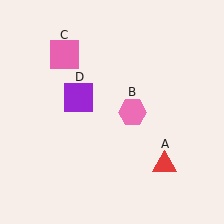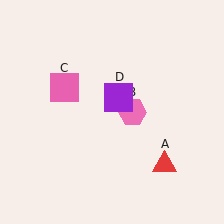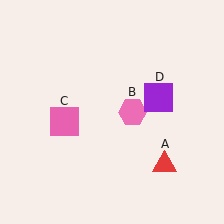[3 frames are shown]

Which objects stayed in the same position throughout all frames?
Red triangle (object A) and pink hexagon (object B) remained stationary.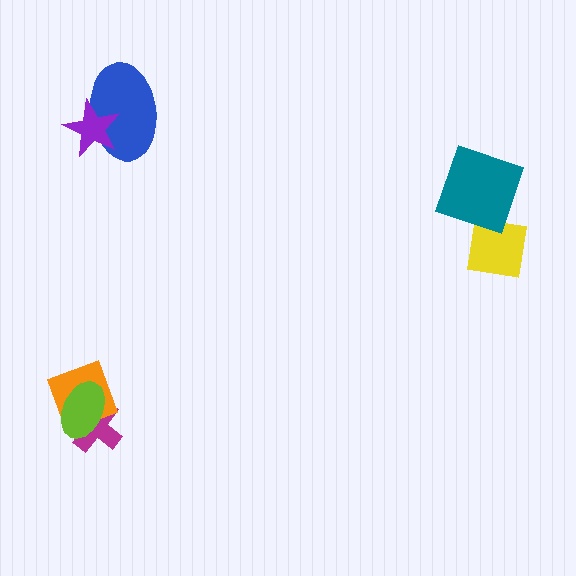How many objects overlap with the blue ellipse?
1 object overlaps with the blue ellipse.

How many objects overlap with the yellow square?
1 object overlaps with the yellow square.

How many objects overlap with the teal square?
1 object overlaps with the teal square.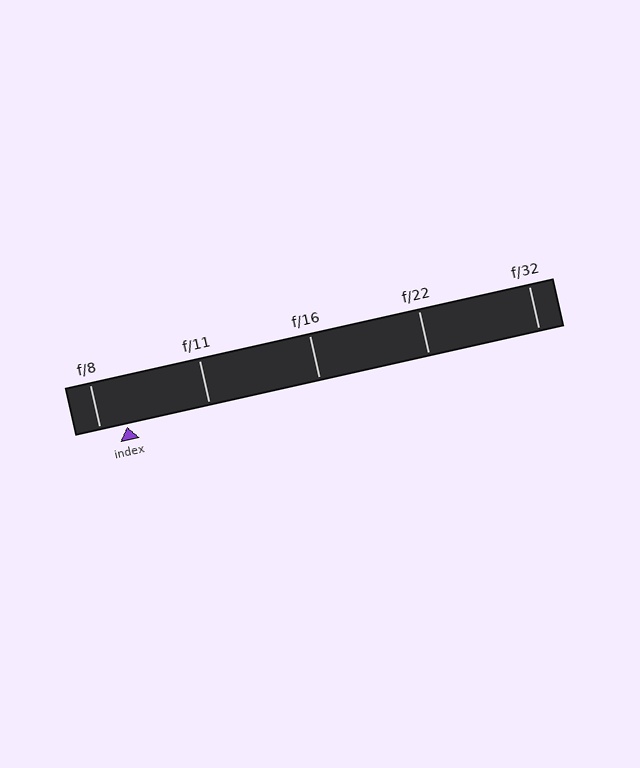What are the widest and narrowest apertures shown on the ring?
The widest aperture shown is f/8 and the narrowest is f/32.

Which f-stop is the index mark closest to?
The index mark is closest to f/8.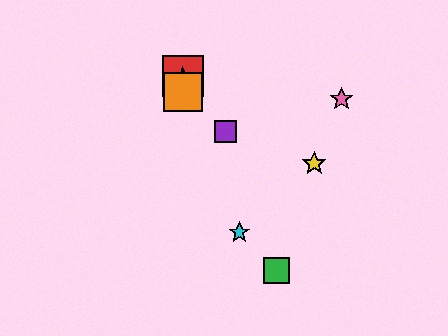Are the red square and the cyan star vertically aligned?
No, the red square is at x≈183 and the cyan star is at x≈239.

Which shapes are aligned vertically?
The red square, the blue star, the orange square are aligned vertically.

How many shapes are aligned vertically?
3 shapes (the red square, the blue star, the orange square) are aligned vertically.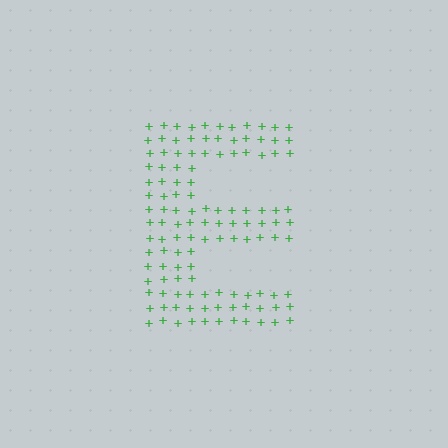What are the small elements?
The small elements are plus signs.